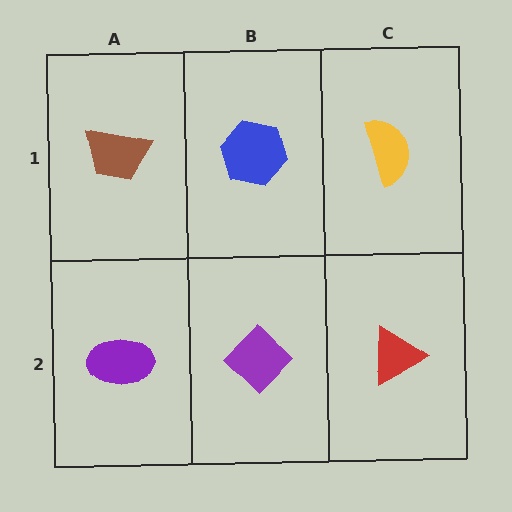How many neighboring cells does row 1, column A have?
2.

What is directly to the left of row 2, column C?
A purple diamond.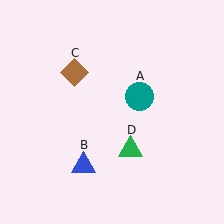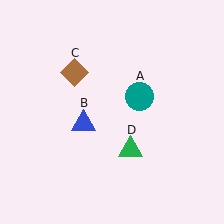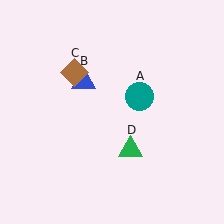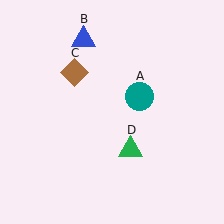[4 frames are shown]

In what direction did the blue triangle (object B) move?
The blue triangle (object B) moved up.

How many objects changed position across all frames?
1 object changed position: blue triangle (object B).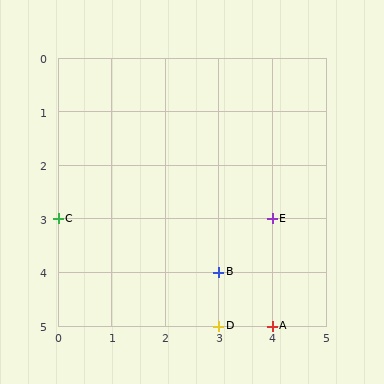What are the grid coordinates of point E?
Point E is at grid coordinates (4, 3).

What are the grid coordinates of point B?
Point B is at grid coordinates (3, 4).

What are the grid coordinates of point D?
Point D is at grid coordinates (3, 5).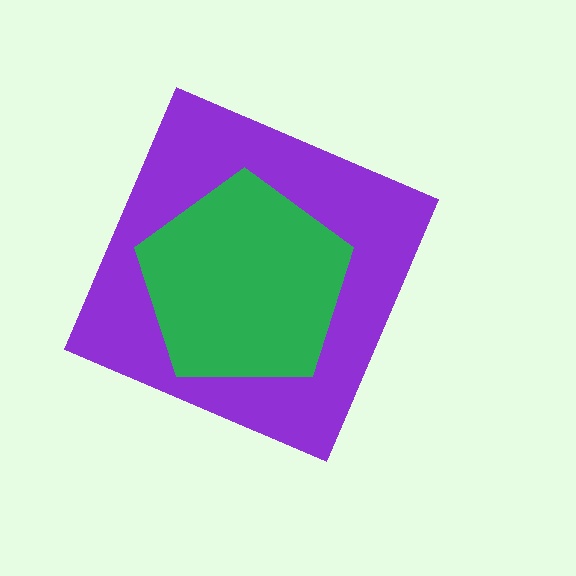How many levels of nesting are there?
2.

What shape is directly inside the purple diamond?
The green pentagon.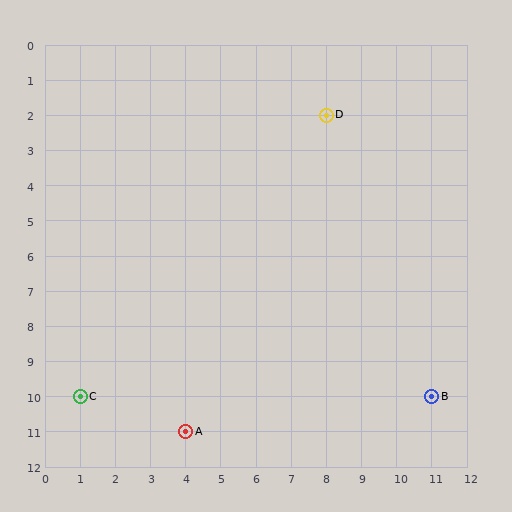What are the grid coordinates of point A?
Point A is at grid coordinates (4, 11).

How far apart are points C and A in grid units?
Points C and A are 3 columns and 1 row apart (about 3.2 grid units diagonally).